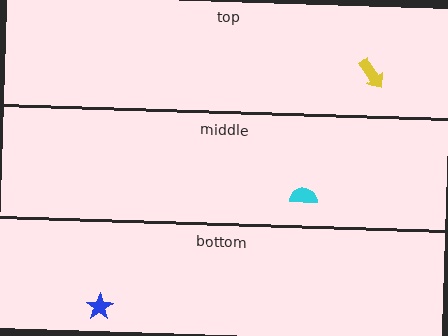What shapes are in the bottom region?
The blue star.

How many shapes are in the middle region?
1.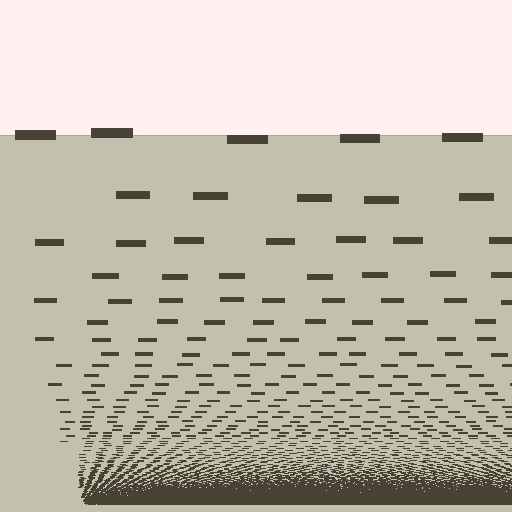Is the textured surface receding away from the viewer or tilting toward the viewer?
The surface appears to tilt toward the viewer. Texture elements get larger and sparser toward the top.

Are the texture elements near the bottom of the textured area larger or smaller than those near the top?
Smaller. The gradient is inverted — elements near the bottom are smaller and denser.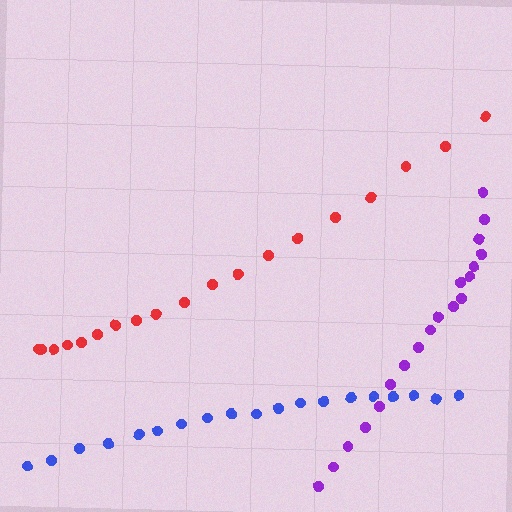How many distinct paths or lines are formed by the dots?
There are 3 distinct paths.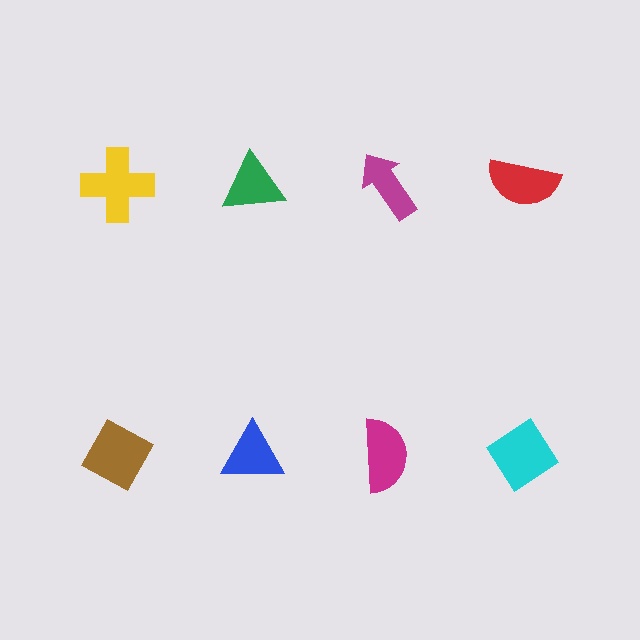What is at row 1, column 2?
A green triangle.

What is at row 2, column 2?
A blue triangle.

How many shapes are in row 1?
4 shapes.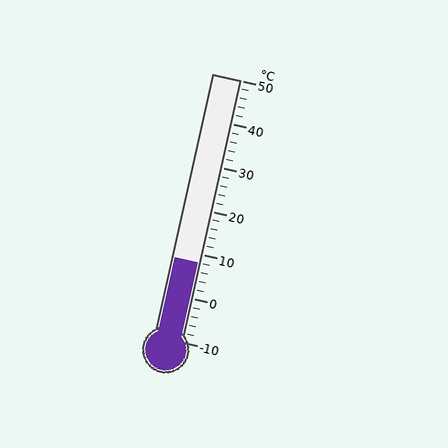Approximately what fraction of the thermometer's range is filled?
The thermometer is filled to approximately 30% of its range.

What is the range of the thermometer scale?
The thermometer scale ranges from -10°C to 50°C.